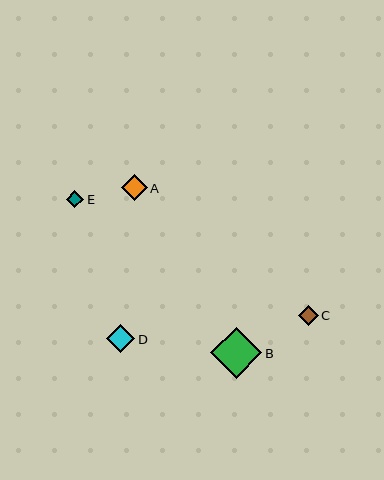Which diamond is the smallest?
Diamond E is the smallest with a size of approximately 17 pixels.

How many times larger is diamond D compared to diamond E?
Diamond D is approximately 1.7 times the size of diamond E.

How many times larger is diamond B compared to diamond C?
Diamond B is approximately 2.5 times the size of diamond C.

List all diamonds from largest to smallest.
From largest to smallest: B, D, A, C, E.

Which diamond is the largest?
Diamond B is the largest with a size of approximately 51 pixels.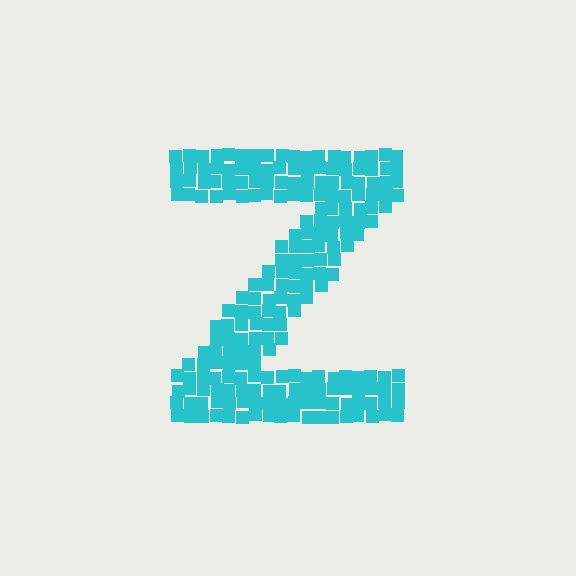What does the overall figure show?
The overall figure shows the letter Z.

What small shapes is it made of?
It is made of small squares.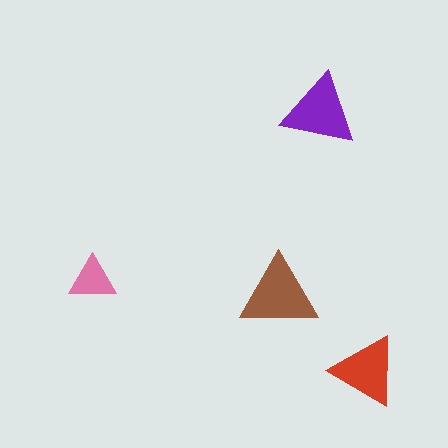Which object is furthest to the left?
The pink triangle is leftmost.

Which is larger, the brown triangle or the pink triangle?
The brown one.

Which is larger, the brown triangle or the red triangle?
The brown one.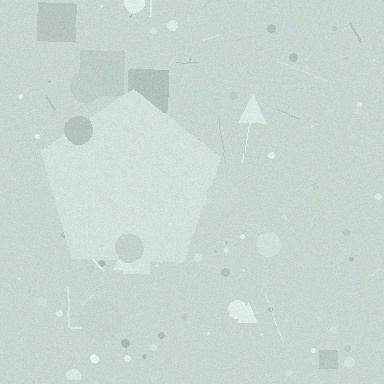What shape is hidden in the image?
A pentagon is hidden in the image.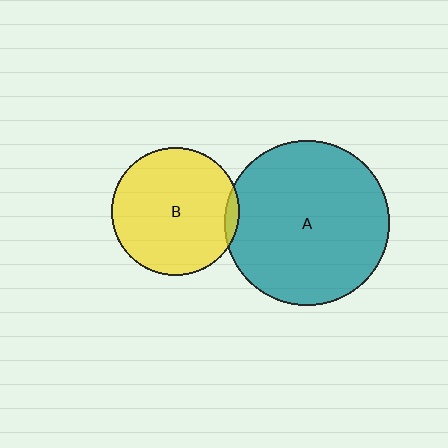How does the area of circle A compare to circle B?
Approximately 1.6 times.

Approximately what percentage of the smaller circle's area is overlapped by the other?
Approximately 5%.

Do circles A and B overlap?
Yes.